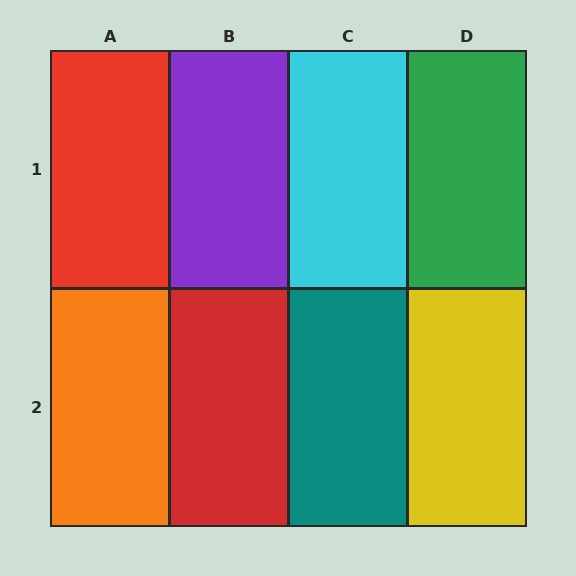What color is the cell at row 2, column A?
Orange.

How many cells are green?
1 cell is green.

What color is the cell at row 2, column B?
Red.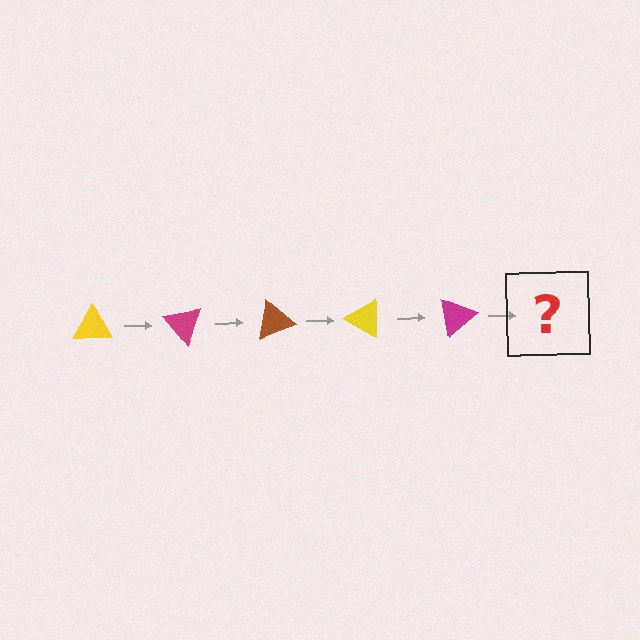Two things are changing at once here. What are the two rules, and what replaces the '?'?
The two rules are that it rotates 50 degrees each step and the color cycles through yellow, magenta, and brown. The '?' should be a brown triangle, rotated 250 degrees from the start.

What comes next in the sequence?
The next element should be a brown triangle, rotated 250 degrees from the start.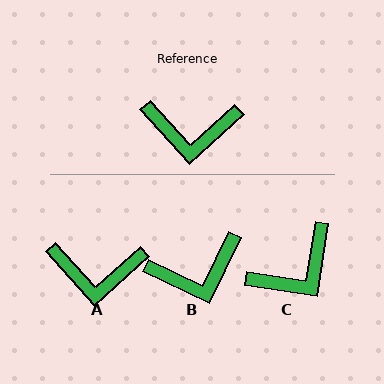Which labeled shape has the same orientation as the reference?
A.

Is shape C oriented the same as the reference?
No, it is off by about 39 degrees.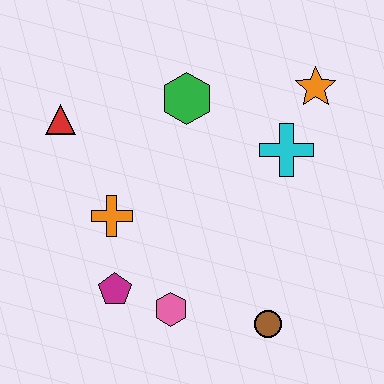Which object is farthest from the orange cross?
The orange star is farthest from the orange cross.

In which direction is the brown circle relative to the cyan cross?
The brown circle is below the cyan cross.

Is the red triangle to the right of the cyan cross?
No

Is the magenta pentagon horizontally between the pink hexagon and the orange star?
No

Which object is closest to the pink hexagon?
The magenta pentagon is closest to the pink hexagon.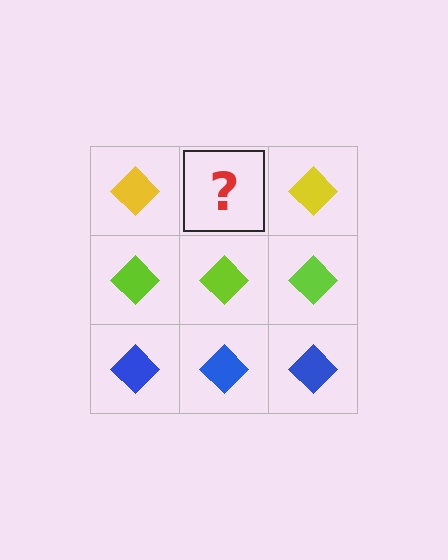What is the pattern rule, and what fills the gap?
The rule is that each row has a consistent color. The gap should be filled with a yellow diamond.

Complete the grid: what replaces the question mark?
The question mark should be replaced with a yellow diamond.